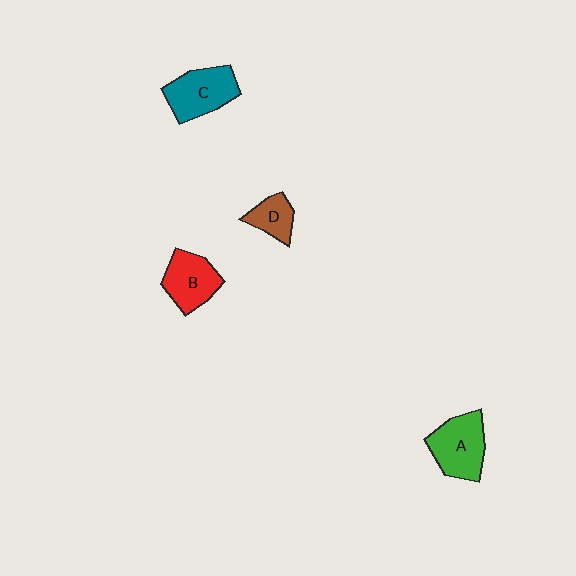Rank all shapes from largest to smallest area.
From largest to smallest: A (green), C (teal), B (red), D (brown).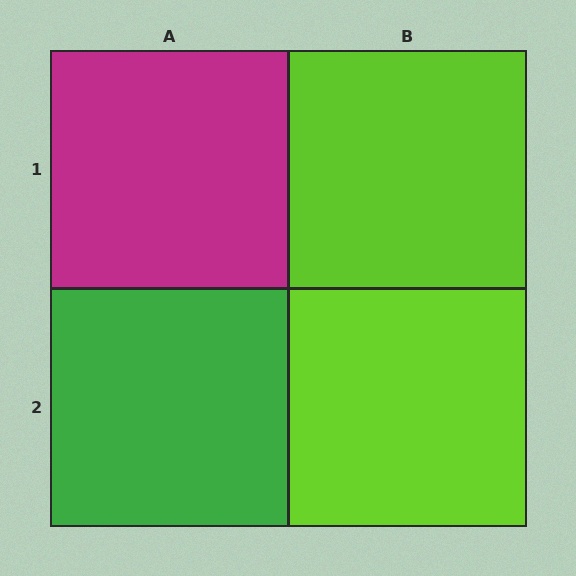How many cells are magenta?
1 cell is magenta.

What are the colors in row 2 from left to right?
Green, lime.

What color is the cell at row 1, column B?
Lime.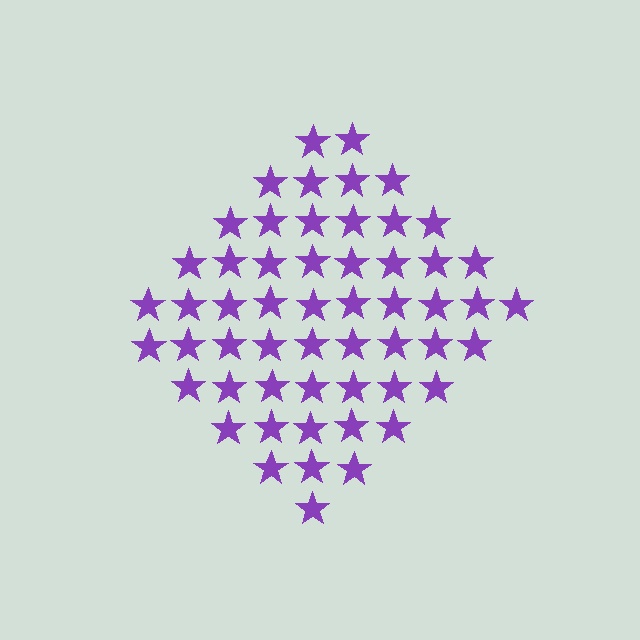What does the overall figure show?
The overall figure shows a diamond.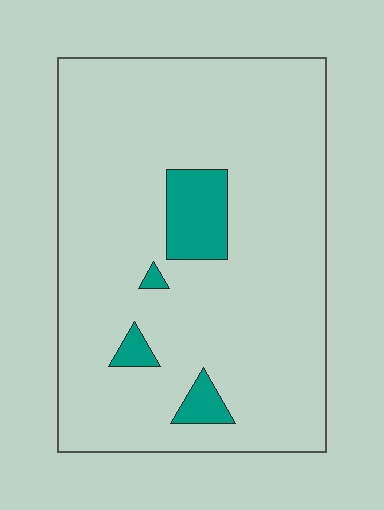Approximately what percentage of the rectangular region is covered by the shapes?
Approximately 10%.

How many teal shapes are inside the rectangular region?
4.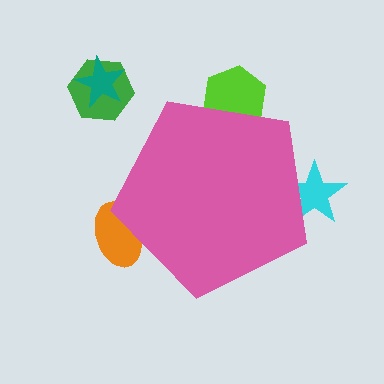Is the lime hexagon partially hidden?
Yes, the lime hexagon is partially hidden behind the pink pentagon.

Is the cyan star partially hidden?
Yes, the cyan star is partially hidden behind the pink pentagon.